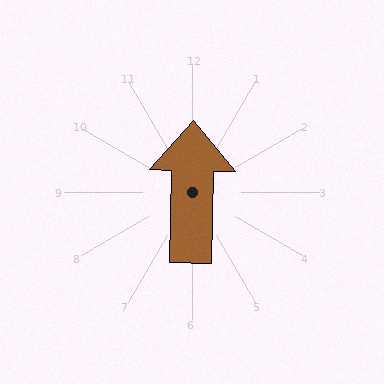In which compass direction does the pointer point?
North.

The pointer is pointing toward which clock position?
Roughly 12 o'clock.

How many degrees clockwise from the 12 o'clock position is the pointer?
Approximately 1 degrees.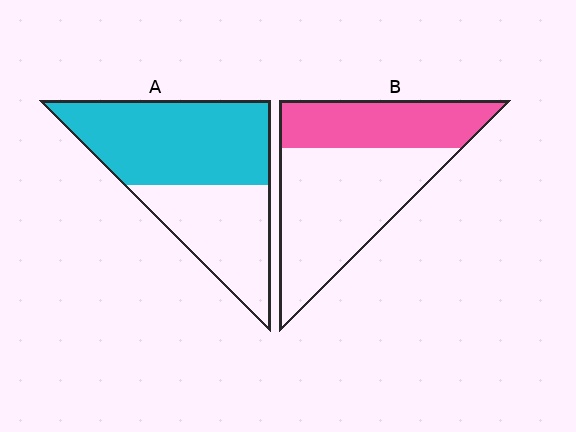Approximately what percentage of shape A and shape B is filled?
A is approximately 60% and B is approximately 35%.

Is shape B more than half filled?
No.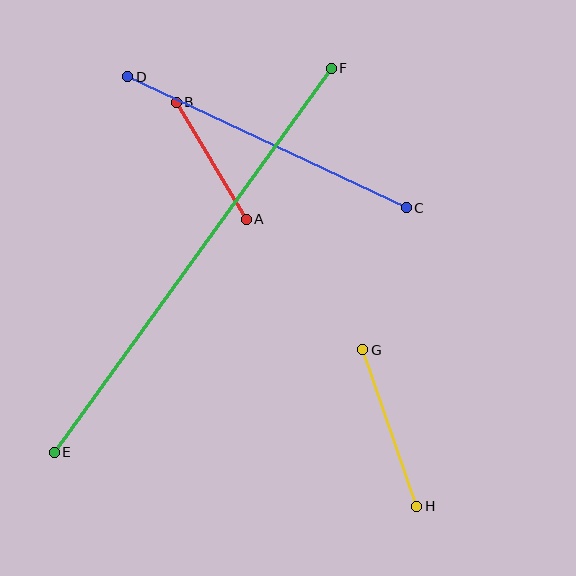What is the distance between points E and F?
The distance is approximately 474 pixels.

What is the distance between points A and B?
The distance is approximately 137 pixels.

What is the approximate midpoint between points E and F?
The midpoint is at approximately (193, 260) pixels.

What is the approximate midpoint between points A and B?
The midpoint is at approximately (211, 161) pixels.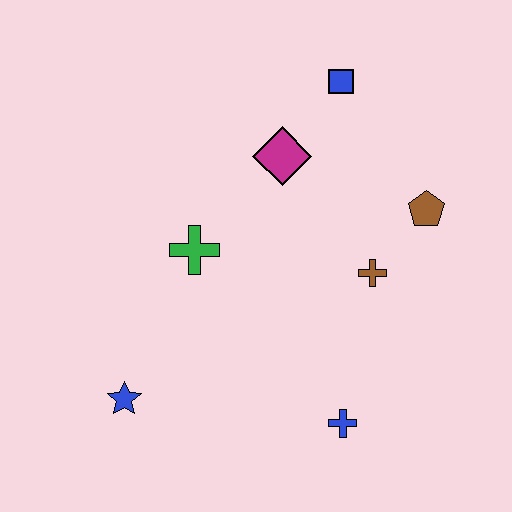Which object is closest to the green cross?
The magenta diamond is closest to the green cross.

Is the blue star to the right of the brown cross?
No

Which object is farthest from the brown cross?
The blue star is farthest from the brown cross.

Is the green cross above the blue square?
No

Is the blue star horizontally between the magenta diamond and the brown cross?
No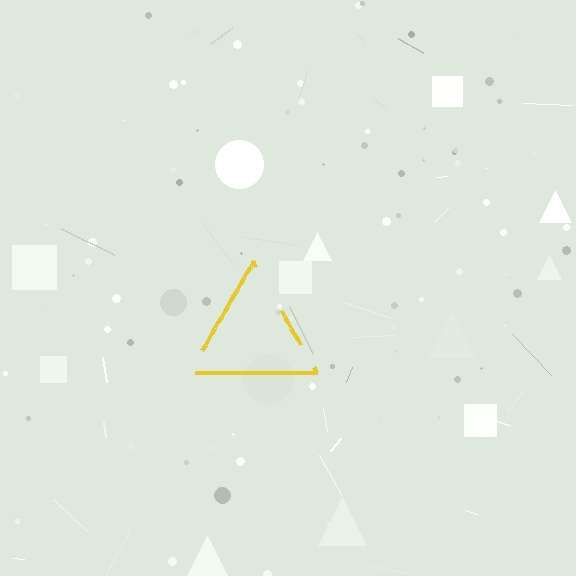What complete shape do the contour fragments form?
The contour fragments form a triangle.